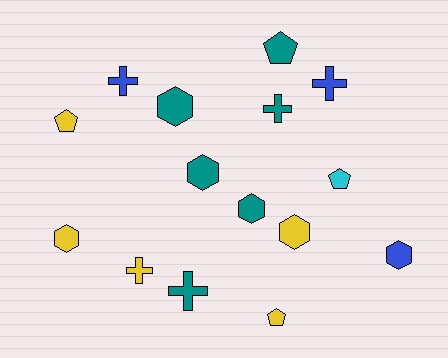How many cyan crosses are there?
There are no cyan crosses.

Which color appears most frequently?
Teal, with 6 objects.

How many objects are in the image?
There are 15 objects.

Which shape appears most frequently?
Hexagon, with 6 objects.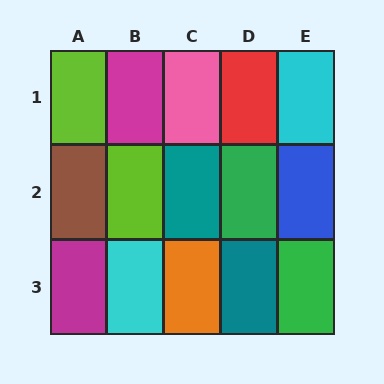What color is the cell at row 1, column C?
Pink.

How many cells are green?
2 cells are green.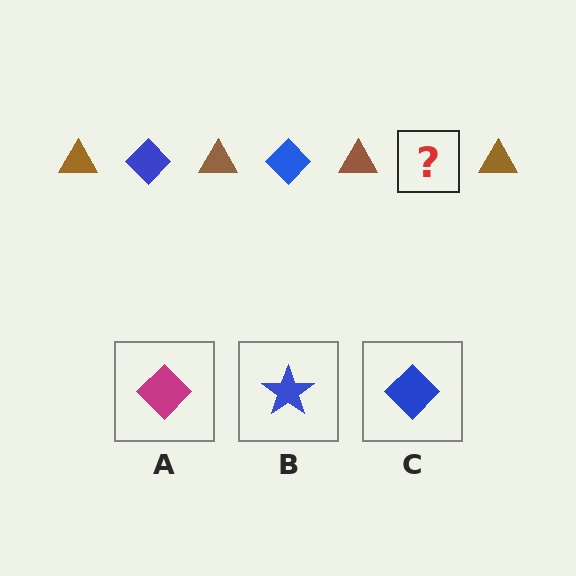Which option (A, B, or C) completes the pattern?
C.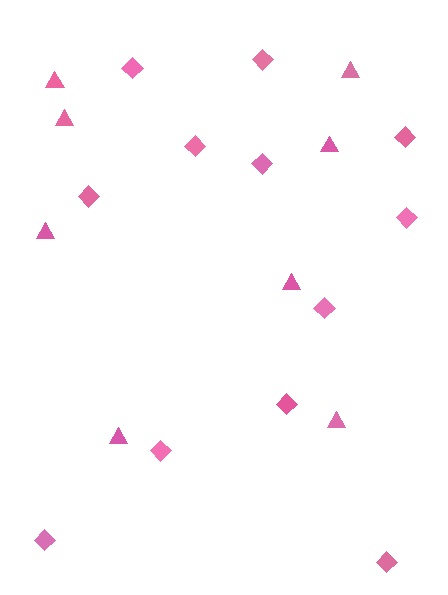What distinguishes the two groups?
There are 2 groups: one group of triangles (8) and one group of diamonds (12).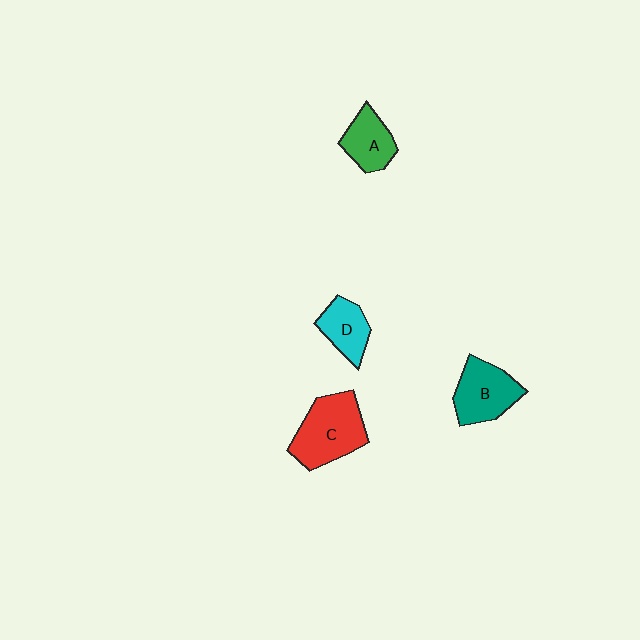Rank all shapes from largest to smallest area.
From largest to smallest: C (red), B (teal), A (green), D (cyan).